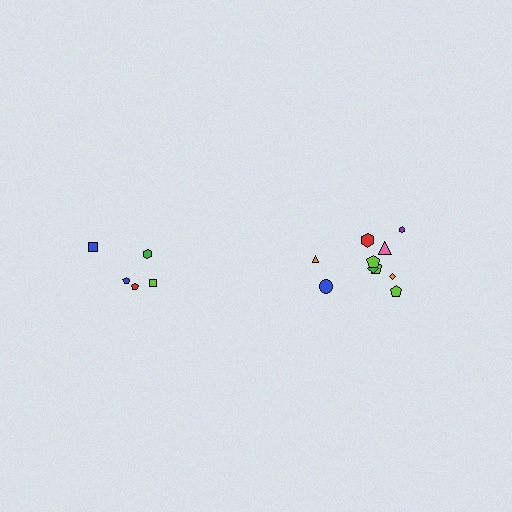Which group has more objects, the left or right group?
The right group.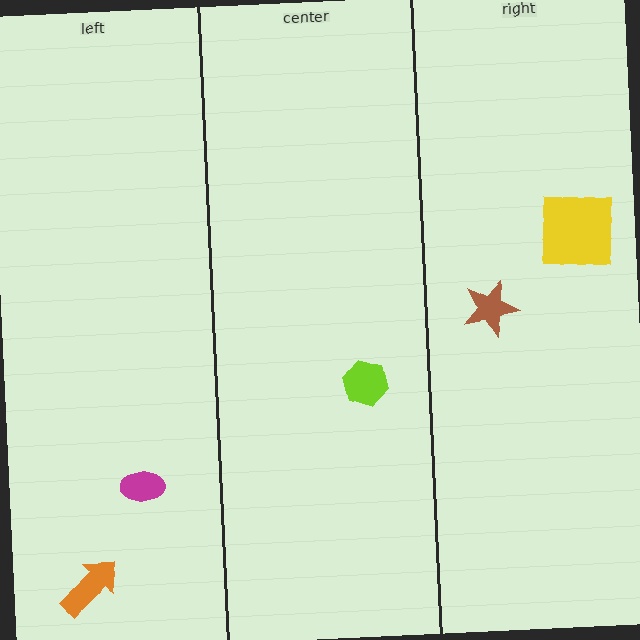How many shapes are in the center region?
1.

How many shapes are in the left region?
2.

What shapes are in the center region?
The lime hexagon.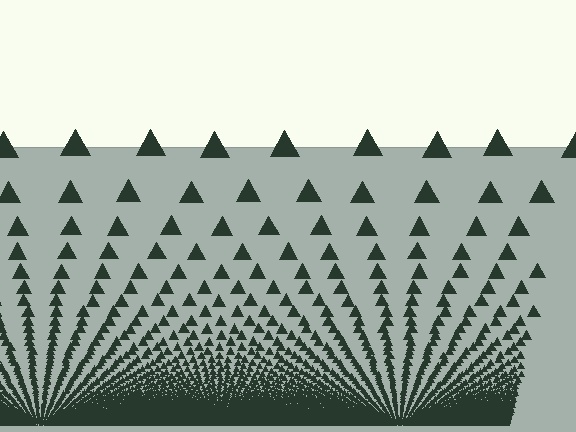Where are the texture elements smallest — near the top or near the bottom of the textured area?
Near the bottom.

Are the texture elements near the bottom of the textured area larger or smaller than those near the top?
Smaller. The gradient is inverted — elements near the bottom are smaller and denser.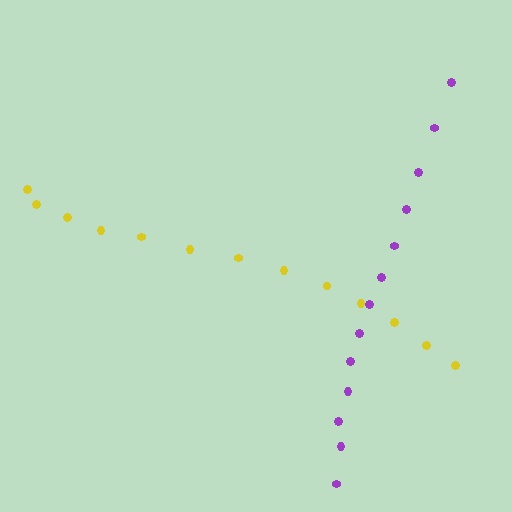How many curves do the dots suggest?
There are 2 distinct paths.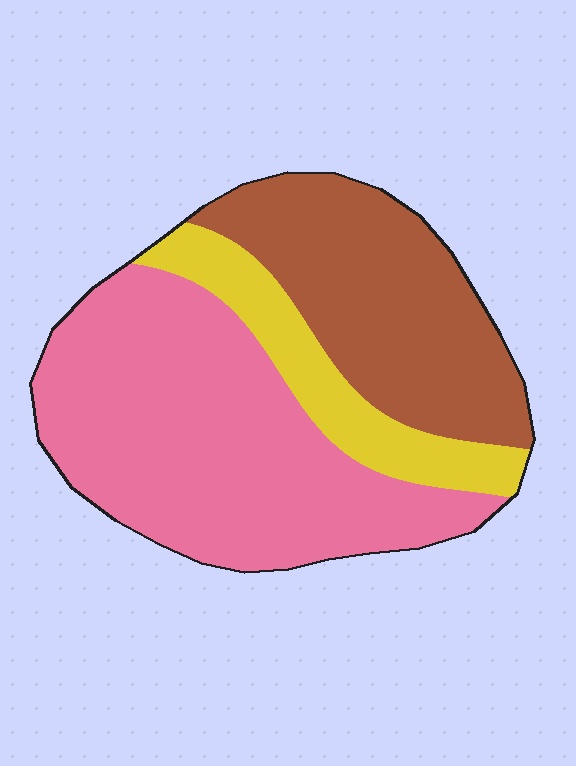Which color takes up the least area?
Yellow, at roughly 15%.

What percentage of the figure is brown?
Brown takes up about one third (1/3) of the figure.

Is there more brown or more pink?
Pink.